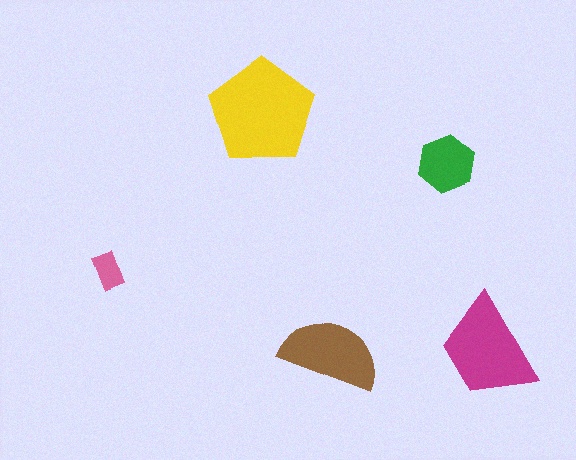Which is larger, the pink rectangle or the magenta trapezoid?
The magenta trapezoid.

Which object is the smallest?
The pink rectangle.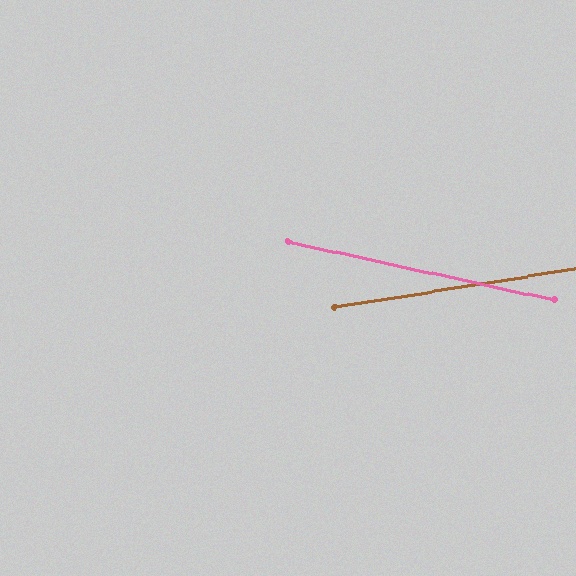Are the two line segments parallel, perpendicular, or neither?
Neither parallel nor perpendicular — they differ by about 21°.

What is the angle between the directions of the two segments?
Approximately 21 degrees.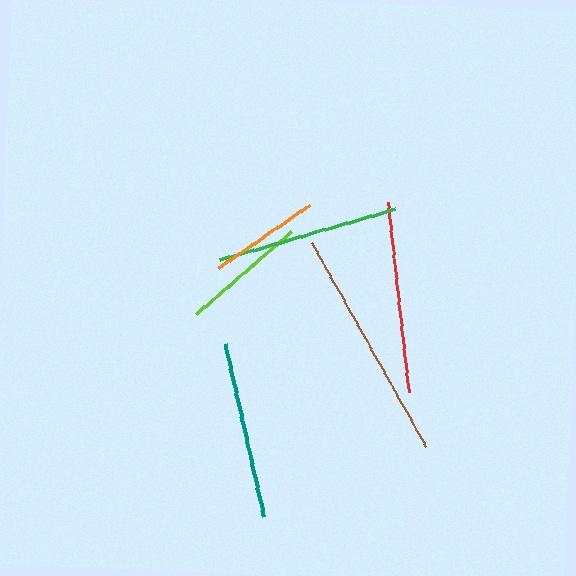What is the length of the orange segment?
The orange segment is approximately 111 pixels long.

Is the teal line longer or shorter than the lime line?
The teal line is longer than the lime line.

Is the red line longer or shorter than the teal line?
The red line is longer than the teal line.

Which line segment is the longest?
The brown line is the longest at approximately 234 pixels.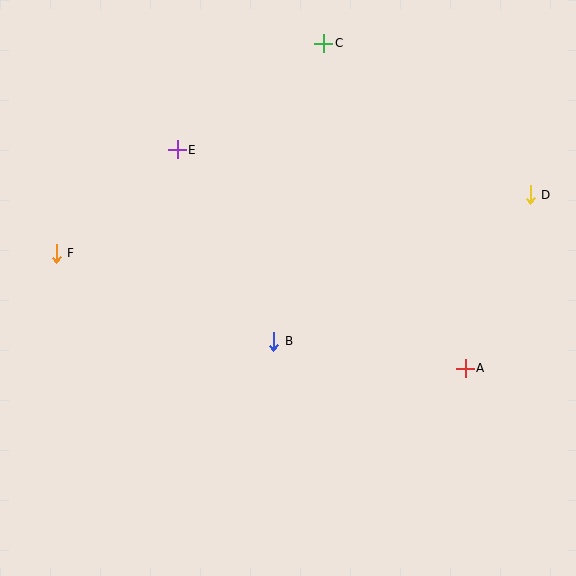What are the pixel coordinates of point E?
Point E is at (177, 150).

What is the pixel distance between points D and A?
The distance between D and A is 185 pixels.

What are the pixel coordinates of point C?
Point C is at (324, 43).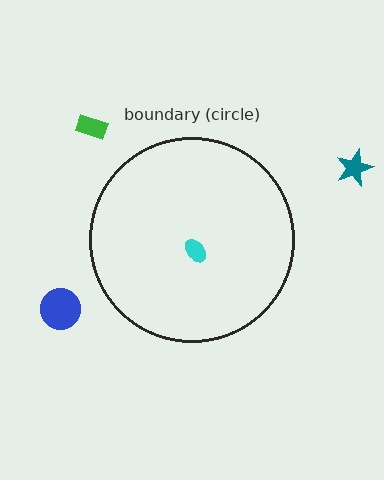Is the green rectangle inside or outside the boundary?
Outside.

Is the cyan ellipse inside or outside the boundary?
Inside.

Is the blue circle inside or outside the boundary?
Outside.